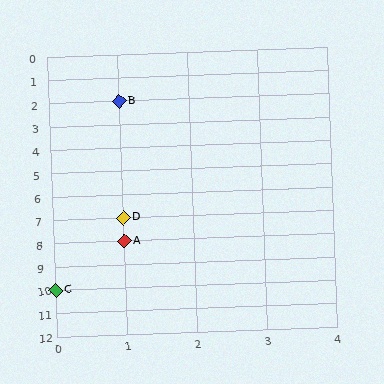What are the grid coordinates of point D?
Point D is at grid coordinates (1, 7).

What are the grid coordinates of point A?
Point A is at grid coordinates (1, 8).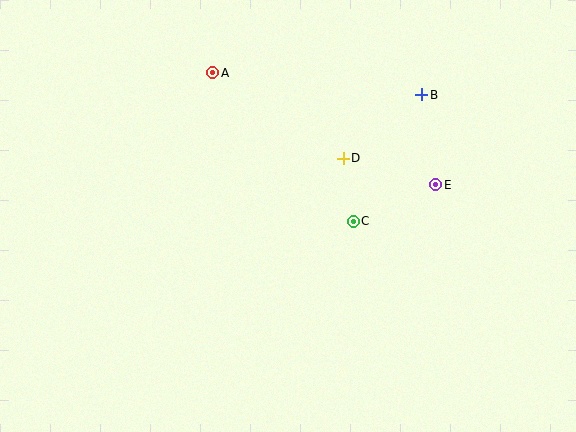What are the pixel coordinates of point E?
Point E is at (436, 185).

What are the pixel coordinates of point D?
Point D is at (343, 158).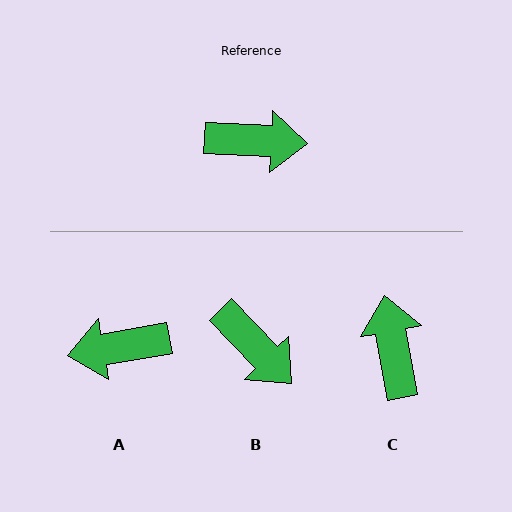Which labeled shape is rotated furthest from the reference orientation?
A, about 167 degrees away.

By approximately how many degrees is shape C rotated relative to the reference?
Approximately 103 degrees counter-clockwise.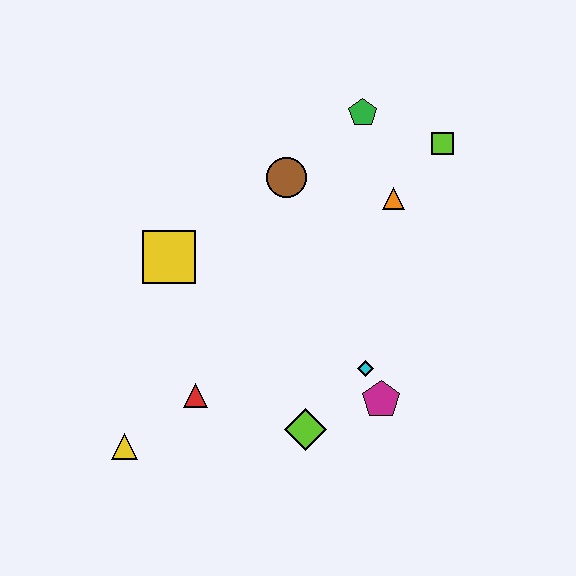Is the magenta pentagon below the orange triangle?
Yes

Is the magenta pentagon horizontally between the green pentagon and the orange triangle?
Yes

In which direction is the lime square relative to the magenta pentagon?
The lime square is above the magenta pentagon.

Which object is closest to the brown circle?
The green pentagon is closest to the brown circle.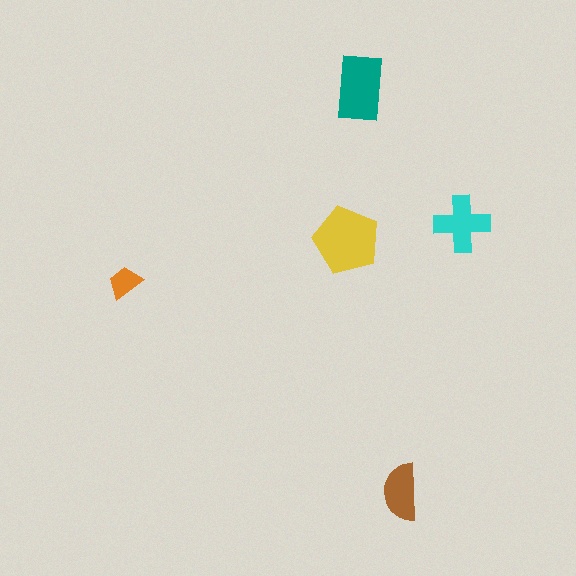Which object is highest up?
The teal rectangle is topmost.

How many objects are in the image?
There are 5 objects in the image.